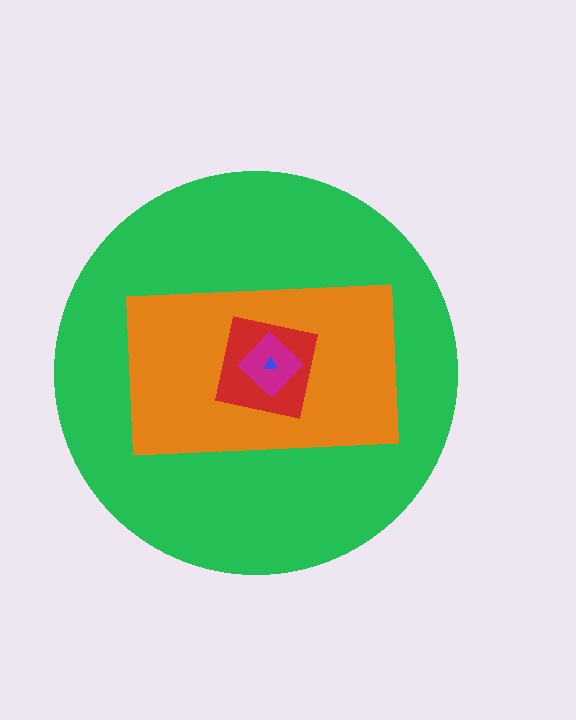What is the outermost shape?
The green circle.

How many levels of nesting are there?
5.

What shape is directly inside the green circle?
The orange rectangle.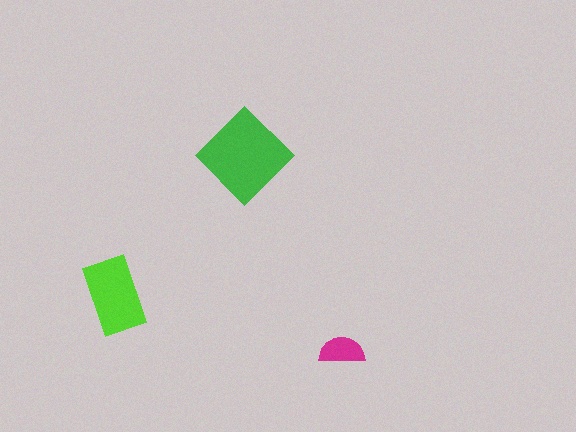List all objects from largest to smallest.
The green diamond, the lime rectangle, the magenta semicircle.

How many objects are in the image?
There are 3 objects in the image.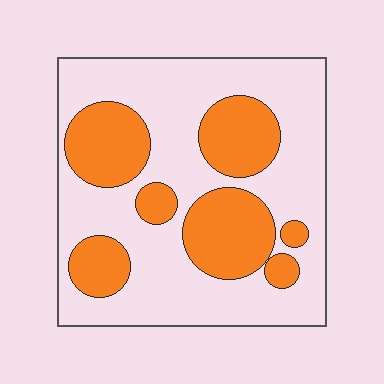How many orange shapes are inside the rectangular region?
7.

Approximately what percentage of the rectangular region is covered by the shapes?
Approximately 35%.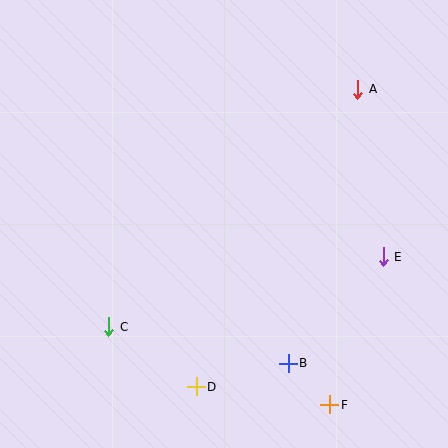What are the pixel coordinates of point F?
Point F is at (330, 405).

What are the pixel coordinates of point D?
Point D is at (196, 387).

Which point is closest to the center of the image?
Point B at (288, 363) is closest to the center.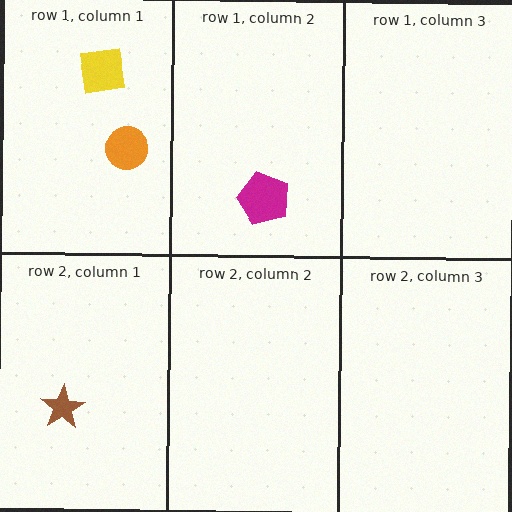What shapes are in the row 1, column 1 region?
The orange circle, the yellow square.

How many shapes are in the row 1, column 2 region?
1.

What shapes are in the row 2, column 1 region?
The brown star.